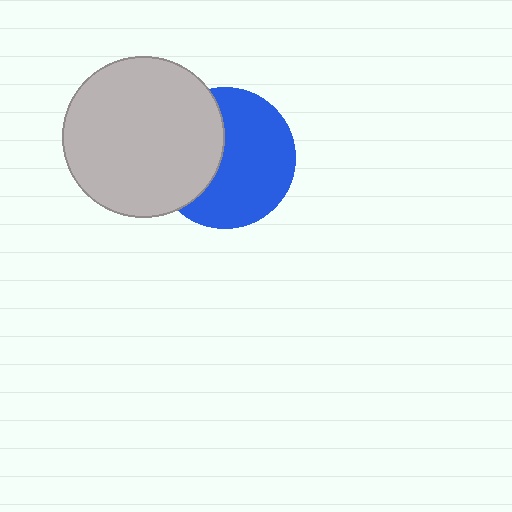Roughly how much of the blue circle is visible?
About half of it is visible (roughly 62%).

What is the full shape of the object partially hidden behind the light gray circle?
The partially hidden object is a blue circle.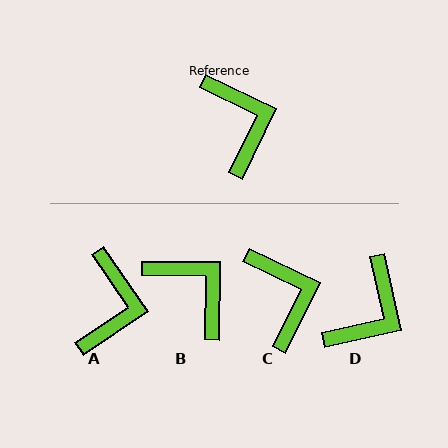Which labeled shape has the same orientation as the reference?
C.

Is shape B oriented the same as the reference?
No, it is off by about 26 degrees.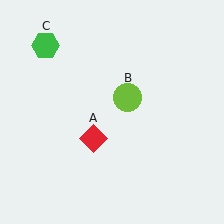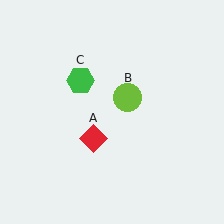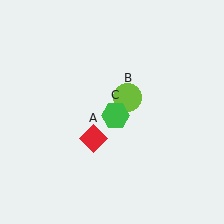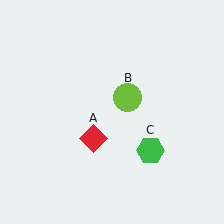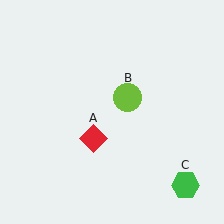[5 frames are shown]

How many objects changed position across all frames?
1 object changed position: green hexagon (object C).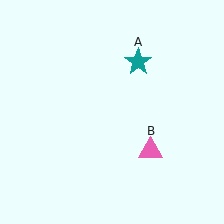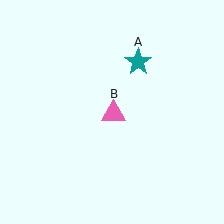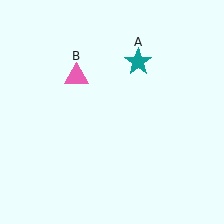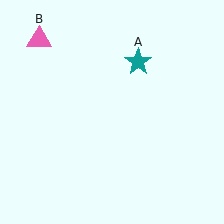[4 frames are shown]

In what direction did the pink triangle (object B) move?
The pink triangle (object B) moved up and to the left.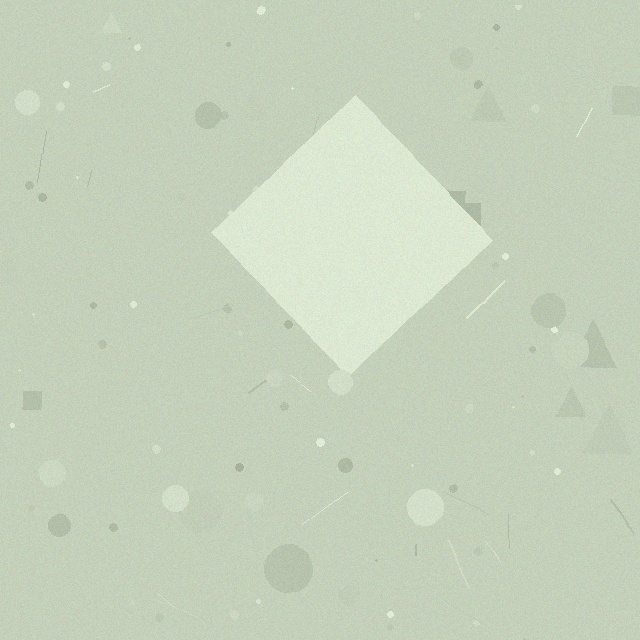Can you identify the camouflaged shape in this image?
The camouflaged shape is a diamond.